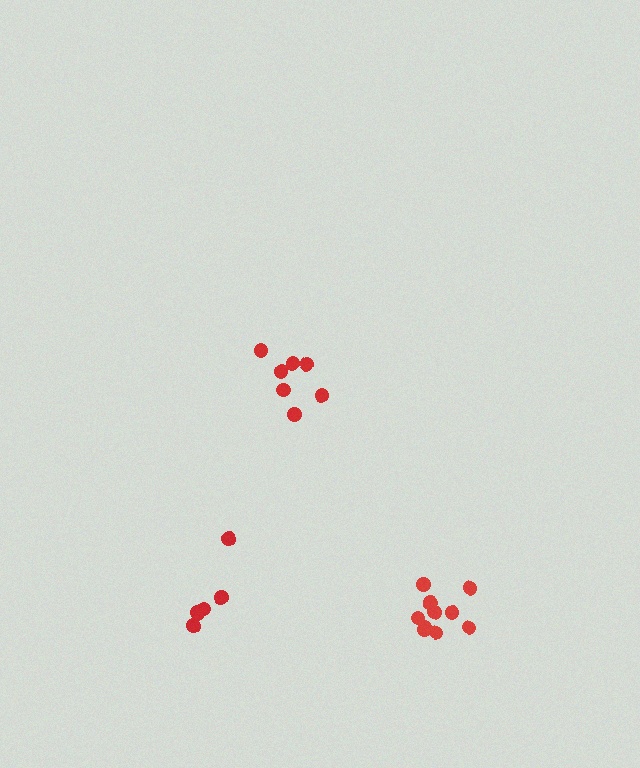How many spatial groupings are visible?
There are 3 spatial groupings.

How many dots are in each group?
Group 1: 10 dots, Group 2: 7 dots, Group 3: 5 dots (22 total).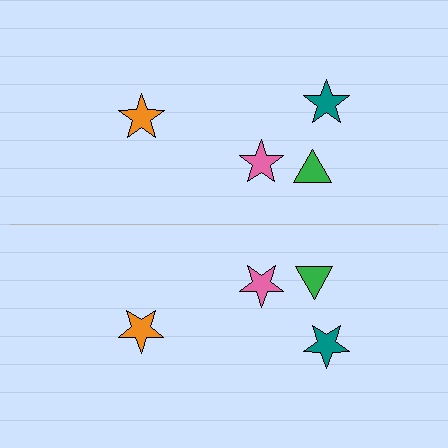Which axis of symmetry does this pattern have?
The pattern has a horizontal axis of symmetry running through the center of the image.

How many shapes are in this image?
There are 8 shapes in this image.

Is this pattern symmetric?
Yes, this pattern has bilateral (reflection) symmetry.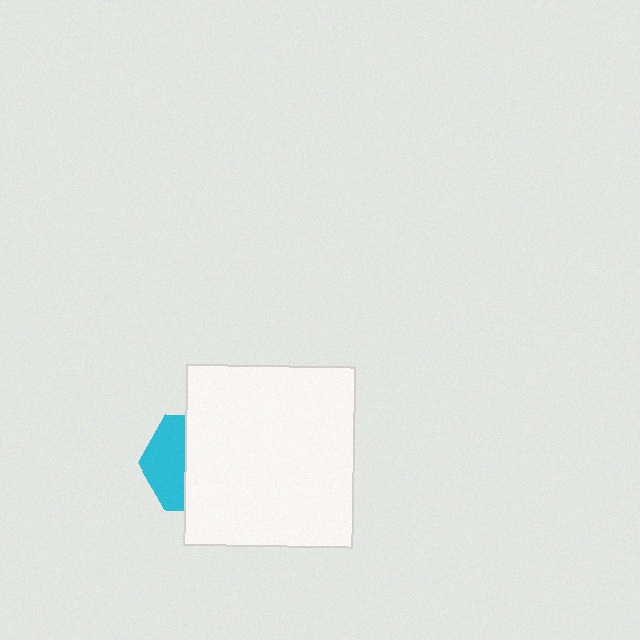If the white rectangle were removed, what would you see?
You would see the complete cyan hexagon.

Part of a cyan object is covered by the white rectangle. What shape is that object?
It is a hexagon.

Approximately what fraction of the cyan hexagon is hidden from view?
Roughly 59% of the cyan hexagon is hidden behind the white rectangle.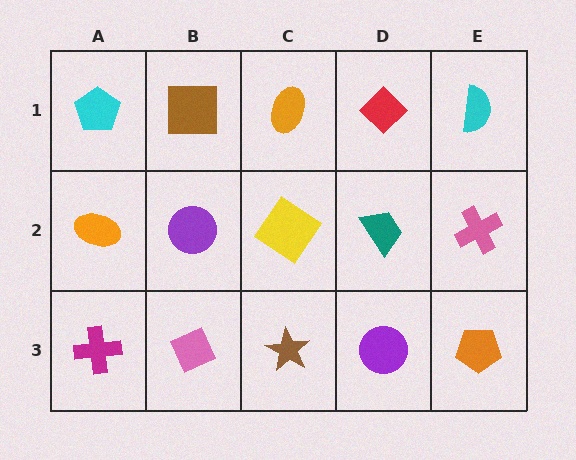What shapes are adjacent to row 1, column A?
An orange ellipse (row 2, column A), a brown square (row 1, column B).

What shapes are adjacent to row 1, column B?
A purple circle (row 2, column B), a cyan pentagon (row 1, column A), an orange ellipse (row 1, column C).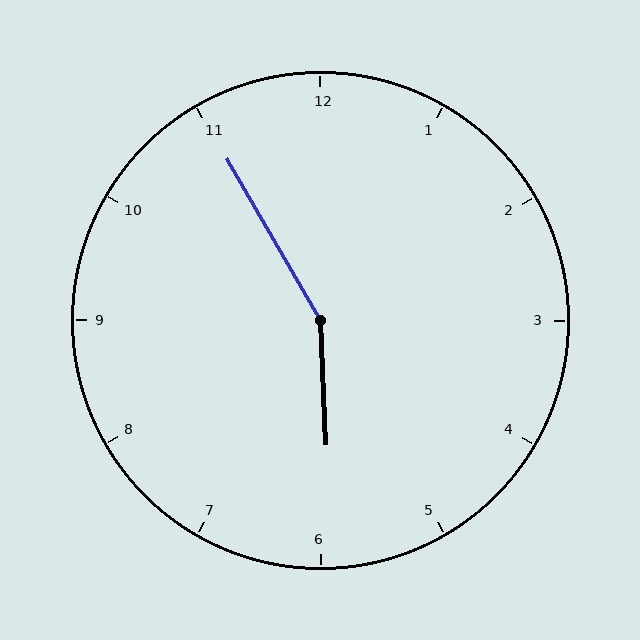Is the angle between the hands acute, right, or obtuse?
It is obtuse.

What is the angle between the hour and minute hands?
Approximately 152 degrees.